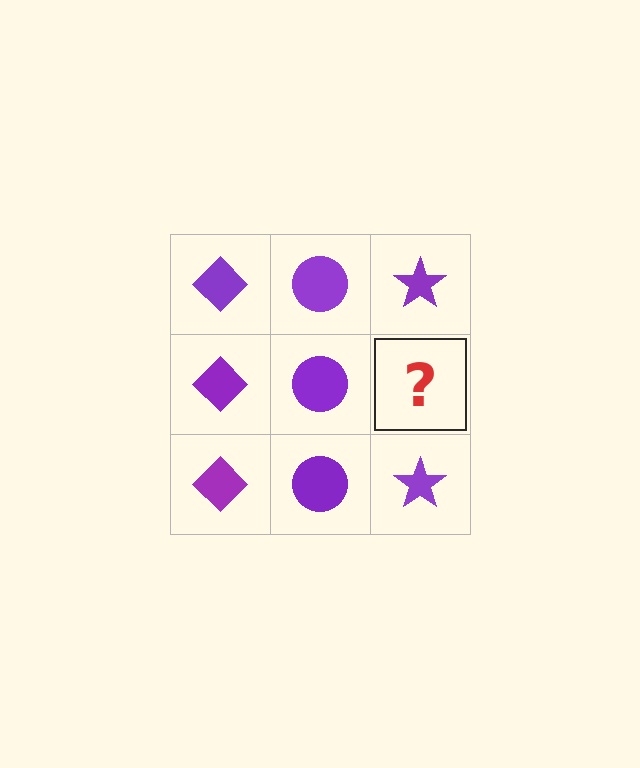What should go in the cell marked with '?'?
The missing cell should contain a purple star.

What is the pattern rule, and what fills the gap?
The rule is that each column has a consistent shape. The gap should be filled with a purple star.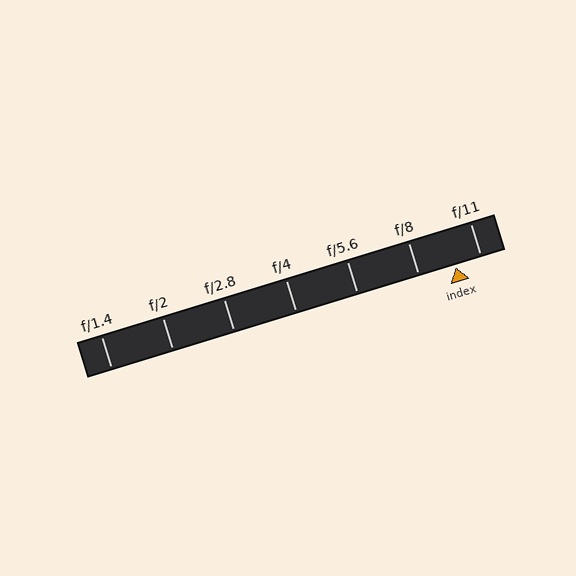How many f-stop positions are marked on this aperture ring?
There are 7 f-stop positions marked.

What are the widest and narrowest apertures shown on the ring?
The widest aperture shown is f/1.4 and the narrowest is f/11.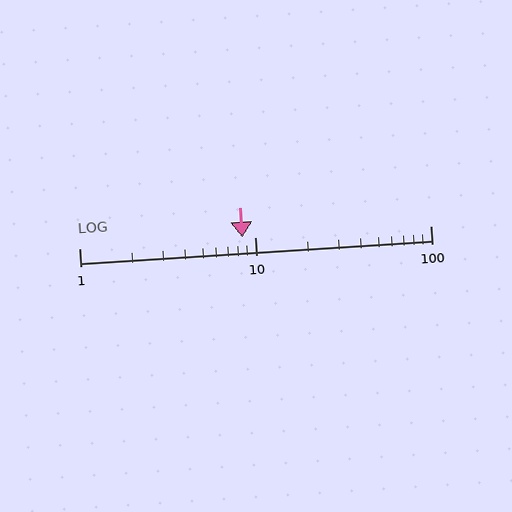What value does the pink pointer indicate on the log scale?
The pointer indicates approximately 8.5.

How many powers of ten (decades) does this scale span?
The scale spans 2 decades, from 1 to 100.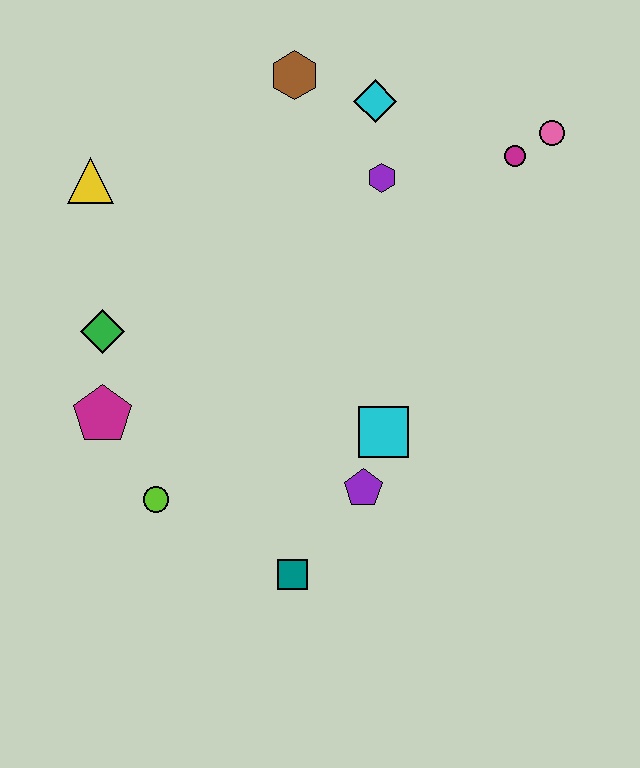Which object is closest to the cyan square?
The purple pentagon is closest to the cyan square.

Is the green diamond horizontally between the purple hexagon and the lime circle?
No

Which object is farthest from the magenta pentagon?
The pink circle is farthest from the magenta pentagon.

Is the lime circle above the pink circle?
No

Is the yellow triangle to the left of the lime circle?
Yes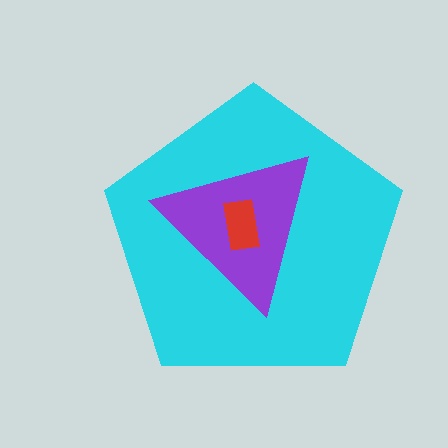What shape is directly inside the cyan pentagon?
The purple triangle.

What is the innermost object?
The red rectangle.